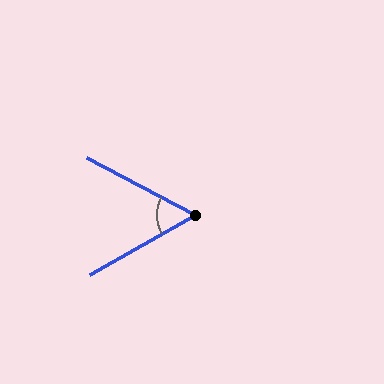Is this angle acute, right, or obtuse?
It is acute.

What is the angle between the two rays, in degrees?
Approximately 58 degrees.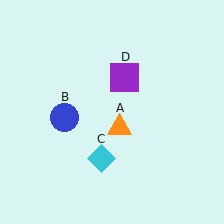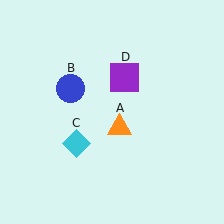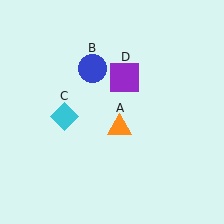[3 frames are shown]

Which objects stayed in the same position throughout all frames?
Orange triangle (object A) and purple square (object D) remained stationary.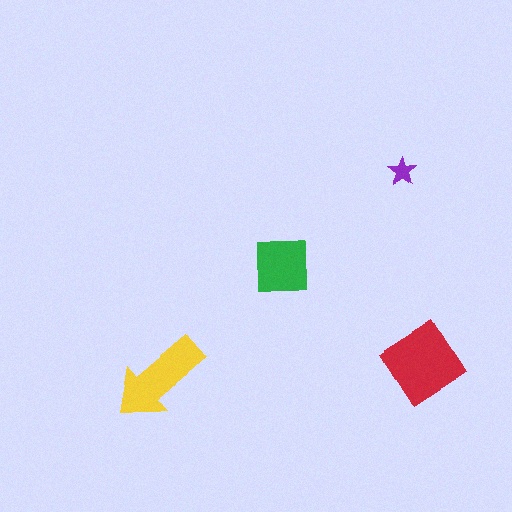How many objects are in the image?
There are 4 objects in the image.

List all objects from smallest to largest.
The purple star, the green square, the yellow arrow, the red diamond.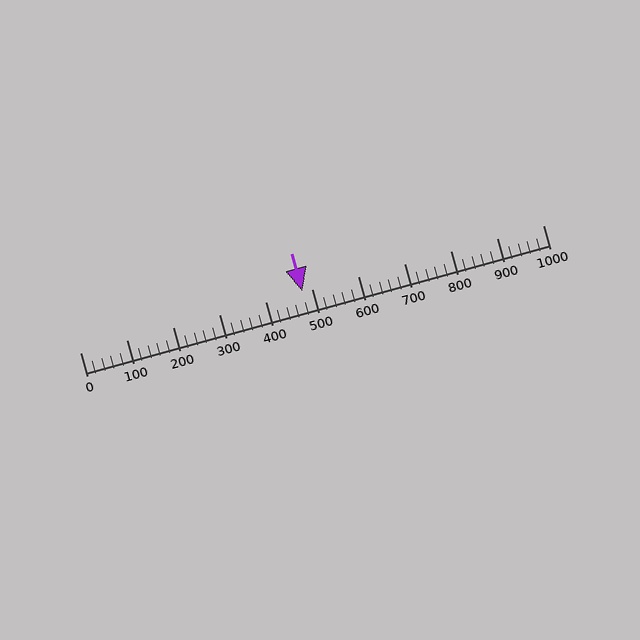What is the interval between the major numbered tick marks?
The major tick marks are spaced 100 units apart.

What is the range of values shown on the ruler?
The ruler shows values from 0 to 1000.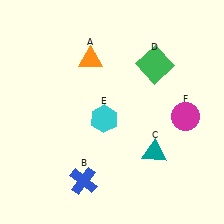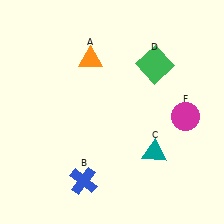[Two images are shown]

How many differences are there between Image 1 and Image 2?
There is 1 difference between the two images.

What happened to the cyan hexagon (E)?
The cyan hexagon (E) was removed in Image 2. It was in the bottom-left area of Image 1.